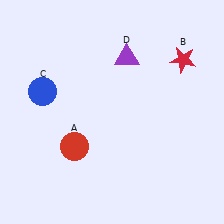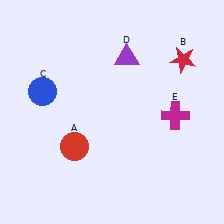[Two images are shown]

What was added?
A magenta cross (E) was added in Image 2.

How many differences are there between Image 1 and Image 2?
There is 1 difference between the two images.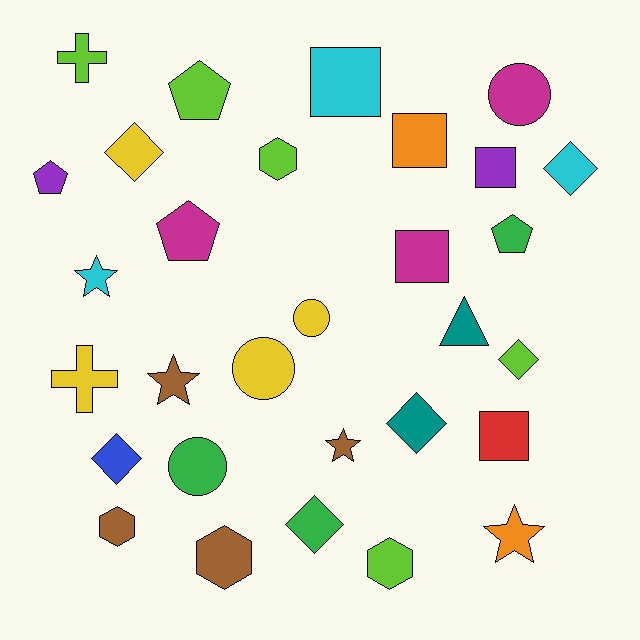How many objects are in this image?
There are 30 objects.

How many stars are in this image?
There are 4 stars.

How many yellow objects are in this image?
There are 4 yellow objects.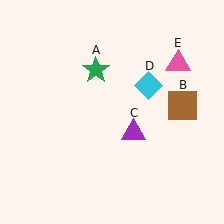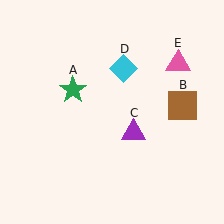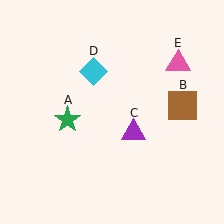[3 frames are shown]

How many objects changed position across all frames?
2 objects changed position: green star (object A), cyan diamond (object D).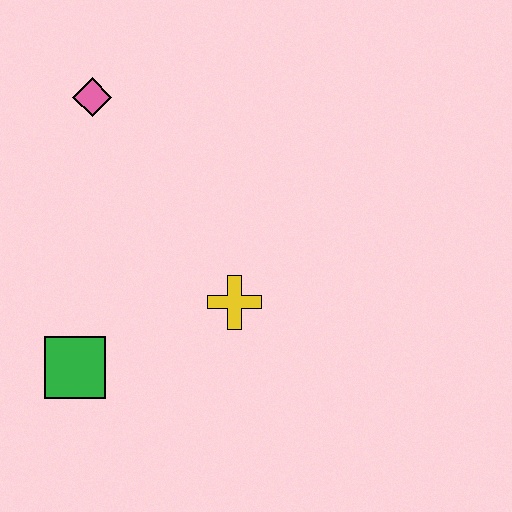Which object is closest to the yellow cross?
The green square is closest to the yellow cross.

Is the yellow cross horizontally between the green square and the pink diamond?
No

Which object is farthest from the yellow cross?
The pink diamond is farthest from the yellow cross.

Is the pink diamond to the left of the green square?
No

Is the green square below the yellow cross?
Yes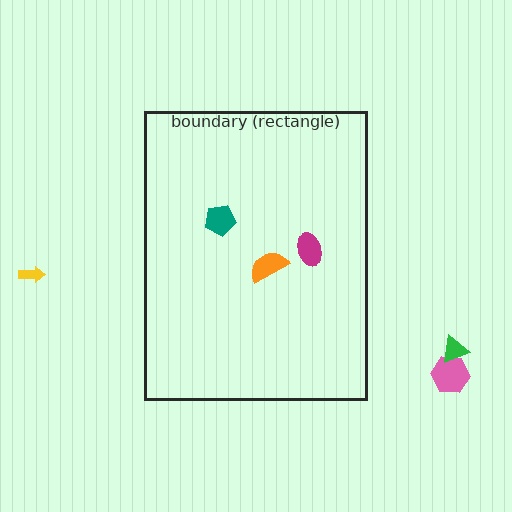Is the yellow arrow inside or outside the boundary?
Outside.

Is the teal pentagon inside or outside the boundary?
Inside.